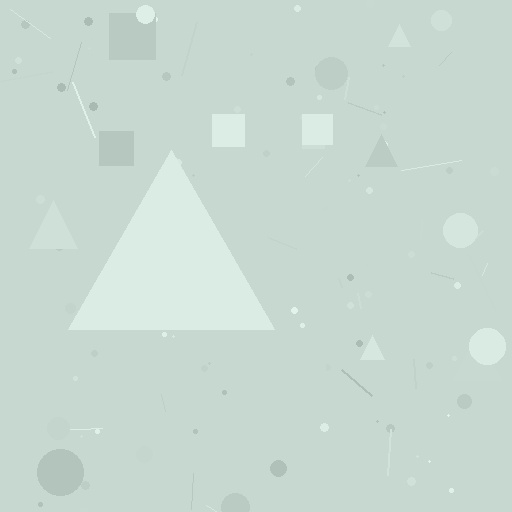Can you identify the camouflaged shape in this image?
The camouflaged shape is a triangle.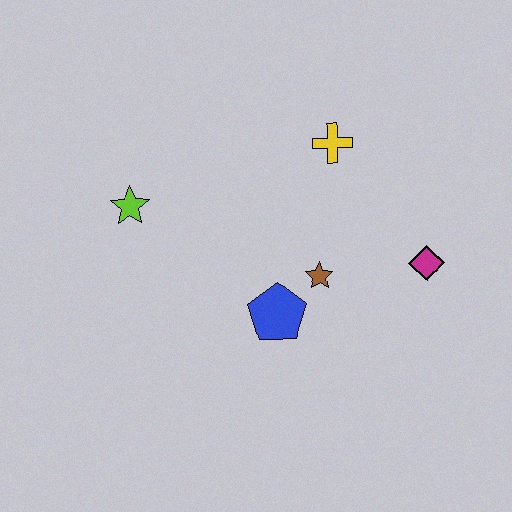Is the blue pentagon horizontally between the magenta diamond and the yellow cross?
No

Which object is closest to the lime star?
The blue pentagon is closest to the lime star.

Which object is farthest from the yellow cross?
The lime star is farthest from the yellow cross.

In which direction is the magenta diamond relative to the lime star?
The magenta diamond is to the right of the lime star.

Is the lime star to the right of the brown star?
No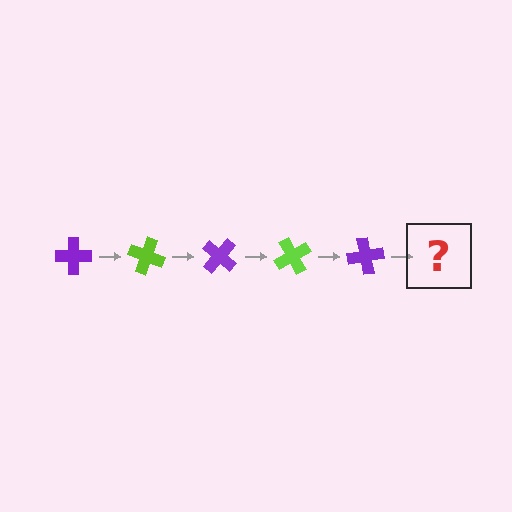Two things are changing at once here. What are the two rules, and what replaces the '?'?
The two rules are that it rotates 20 degrees each step and the color cycles through purple and lime. The '?' should be a lime cross, rotated 100 degrees from the start.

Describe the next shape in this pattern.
It should be a lime cross, rotated 100 degrees from the start.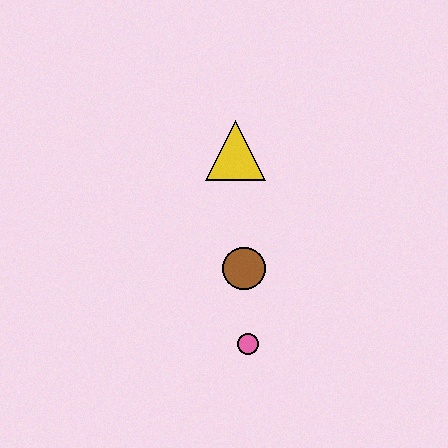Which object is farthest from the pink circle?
The yellow triangle is farthest from the pink circle.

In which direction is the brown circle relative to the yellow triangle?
The brown circle is below the yellow triangle.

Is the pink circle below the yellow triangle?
Yes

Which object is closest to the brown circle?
The pink circle is closest to the brown circle.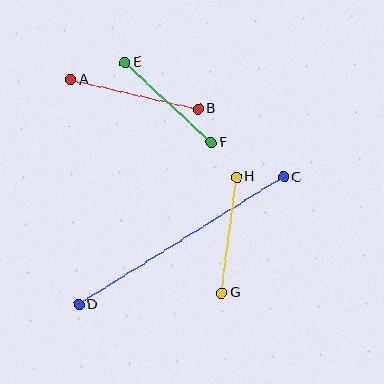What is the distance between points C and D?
The distance is approximately 241 pixels.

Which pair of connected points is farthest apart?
Points C and D are farthest apart.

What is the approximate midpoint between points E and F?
The midpoint is at approximately (168, 103) pixels.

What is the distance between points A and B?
The distance is approximately 131 pixels.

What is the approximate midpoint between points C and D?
The midpoint is at approximately (181, 241) pixels.